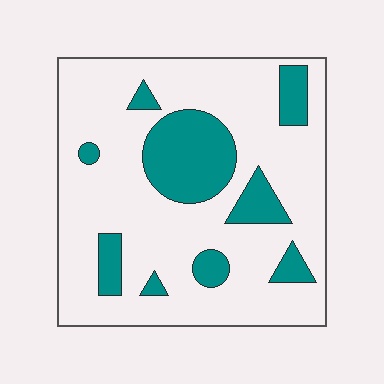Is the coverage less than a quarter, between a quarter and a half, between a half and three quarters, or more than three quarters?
Less than a quarter.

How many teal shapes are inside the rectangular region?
9.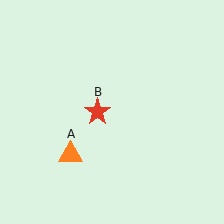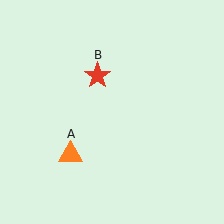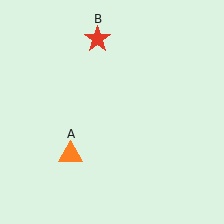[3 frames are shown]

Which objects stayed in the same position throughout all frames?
Orange triangle (object A) remained stationary.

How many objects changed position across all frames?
1 object changed position: red star (object B).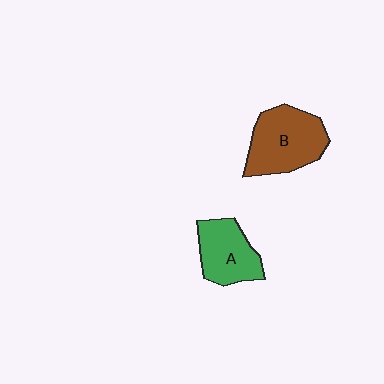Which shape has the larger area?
Shape B (brown).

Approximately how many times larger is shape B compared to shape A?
Approximately 1.3 times.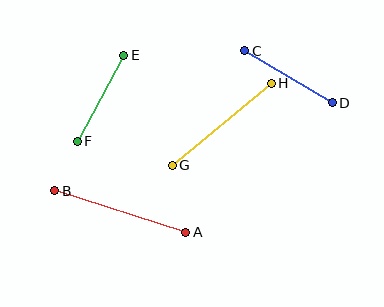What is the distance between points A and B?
The distance is approximately 137 pixels.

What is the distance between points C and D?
The distance is approximately 102 pixels.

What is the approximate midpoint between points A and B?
The midpoint is at approximately (120, 211) pixels.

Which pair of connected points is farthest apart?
Points A and B are farthest apart.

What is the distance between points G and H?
The distance is approximately 128 pixels.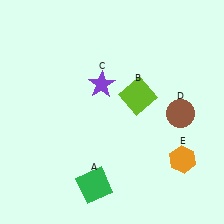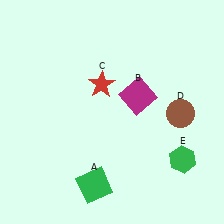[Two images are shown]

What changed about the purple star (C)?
In Image 1, C is purple. In Image 2, it changed to red.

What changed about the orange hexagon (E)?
In Image 1, E is orange. In Image 2, it changed to green.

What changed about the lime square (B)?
In Image 1, B is lime. In Image 2, it changed to magenta.